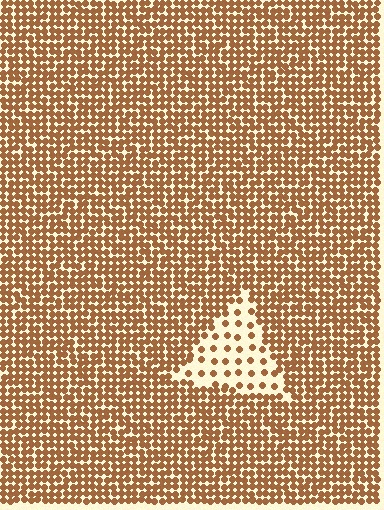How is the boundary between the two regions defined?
The boundary is defined by a change in element density (approximately 3.1x ratio). All elements are the same color, size, and shape.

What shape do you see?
I see a triangle.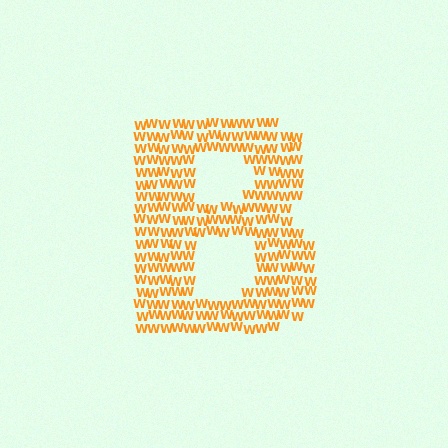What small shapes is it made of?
It is made of small letter W's.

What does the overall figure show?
The overall figure shows the letter B.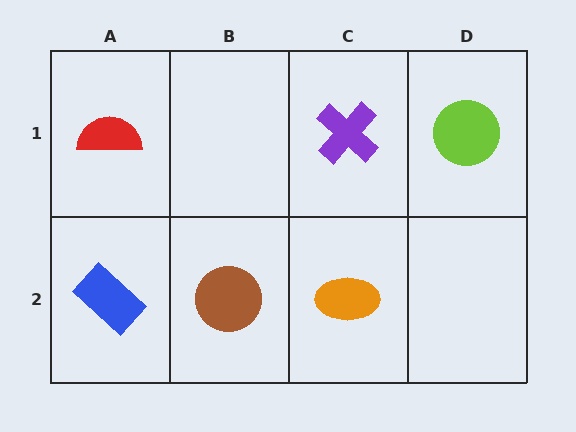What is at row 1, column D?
A lime circle.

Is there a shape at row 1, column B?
No, that cell is empty.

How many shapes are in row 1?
3 shapes.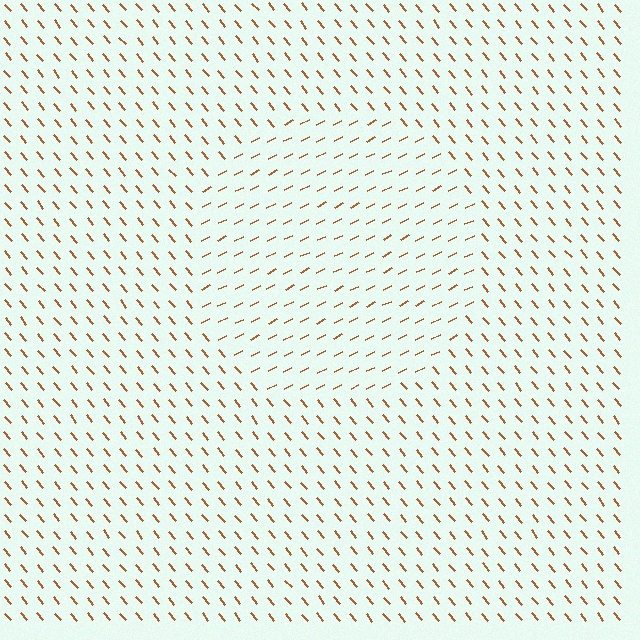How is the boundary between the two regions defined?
The boundary is defined purely by a change in line orientation (approximately 76 degrees difference). All lines are the same color and thickness.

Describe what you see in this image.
The image is filled with small brown line segments. A circle region in the image has lines oriented differently from the surrounding lines, creating a visible texture boundary.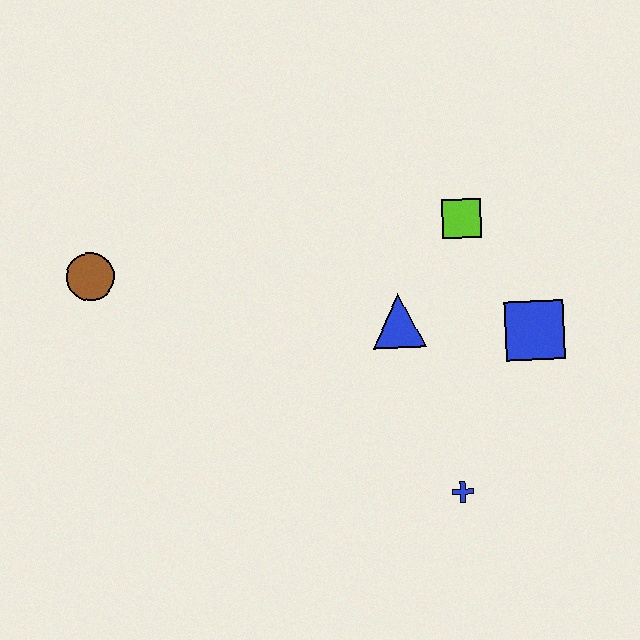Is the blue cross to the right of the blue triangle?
Yes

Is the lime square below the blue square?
No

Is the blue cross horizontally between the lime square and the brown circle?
Yes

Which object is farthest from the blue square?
The brown circle is farthest from the blue square.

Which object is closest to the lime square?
The blue triangle is closest to the lime square.